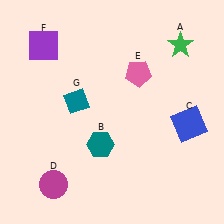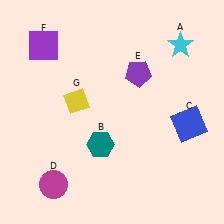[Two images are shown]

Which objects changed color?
A changed from green to cyan. E changed from pink to purple. G changed from teal to yellow.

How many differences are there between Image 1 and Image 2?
There are 3 differences between the two images.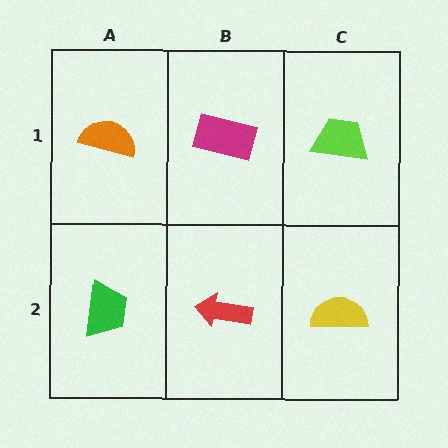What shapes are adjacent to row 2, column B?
A magenta rectangle (row 1, column B), a green trapezoid (row 2, column A), a yellow semicircle (row 2, column C).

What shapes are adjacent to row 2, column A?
An orange semicircle (row 1, column A), a red arrow (row 2, column B).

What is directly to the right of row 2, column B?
A yellow semicircle.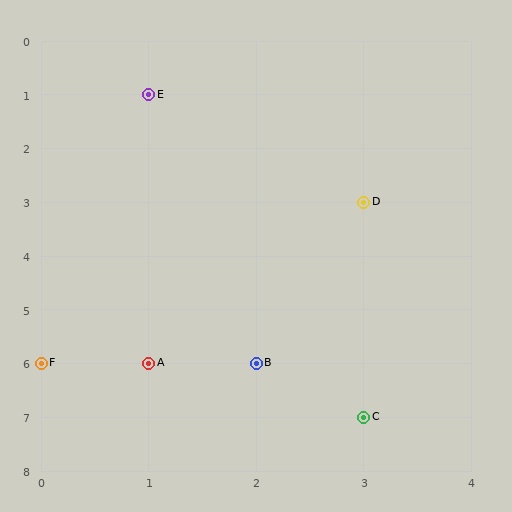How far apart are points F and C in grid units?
Points F and C are 3 columns and 1 row apart (about 3.2 grid units diagonally).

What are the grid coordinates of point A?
Point A is at grid coordinates (1, 6).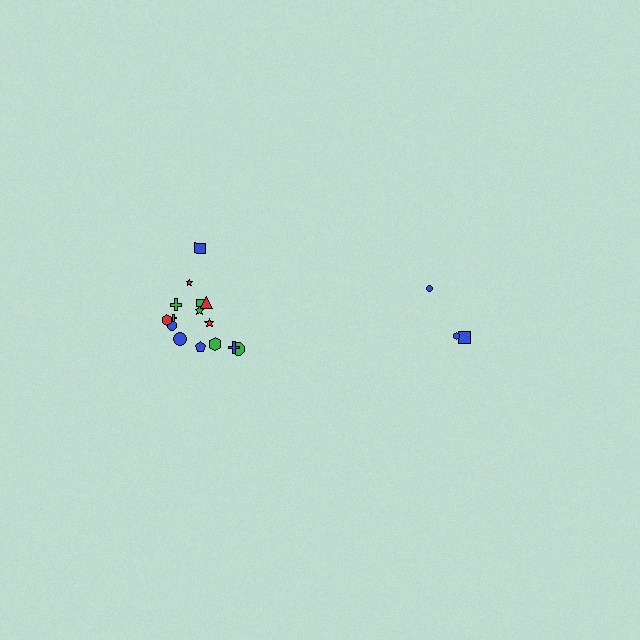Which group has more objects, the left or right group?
The left group.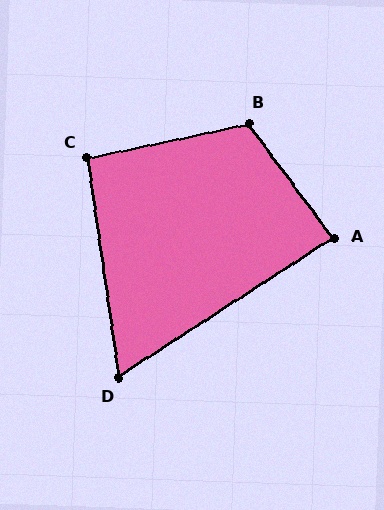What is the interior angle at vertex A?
Approximately 86 degrees (approximately right).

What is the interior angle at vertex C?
Approximately 94 degrees (approximately right).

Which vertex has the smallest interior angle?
D, at approximately 65 degrees.